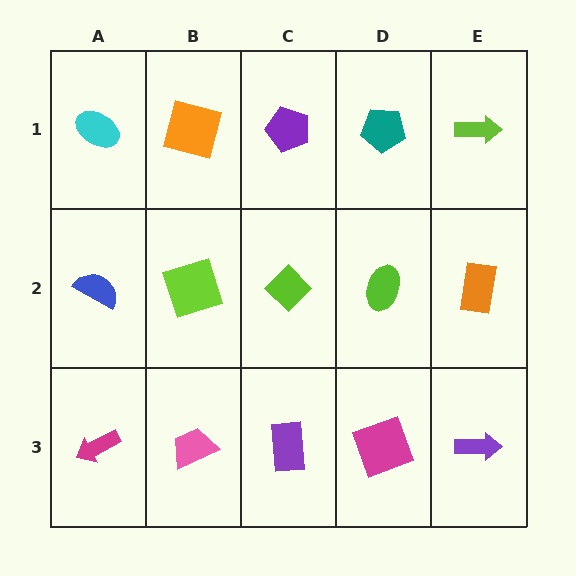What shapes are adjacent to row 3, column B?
A lime square (row 2, column B), a magenta arrow (row 3, column A), a purple rectangle (row 3, column C).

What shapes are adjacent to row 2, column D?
A teal pentagon (row 1, column D), a magenta square (row 3, column D), a lime diamond (row 2, column C), an orange rectangle (row 2, column E).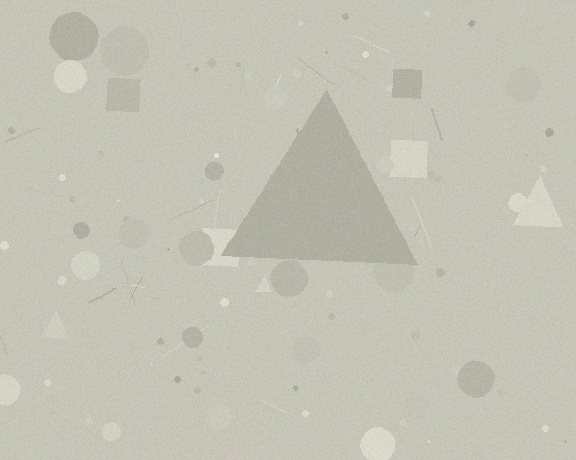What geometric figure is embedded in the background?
A triangle is embedded in the background.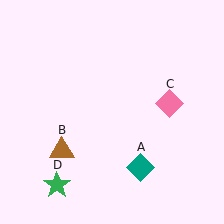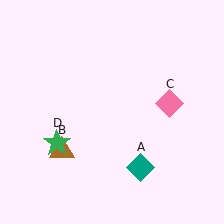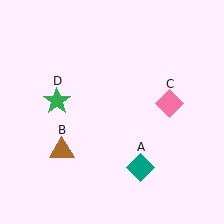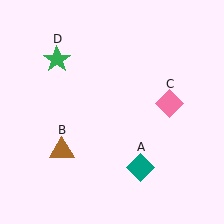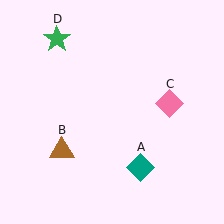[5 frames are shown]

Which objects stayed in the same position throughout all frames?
Teal diamond (object A) and brown triangle (object B) and pink diamond (object C) remained stationary.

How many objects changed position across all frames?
1 object changed position: green star (object D).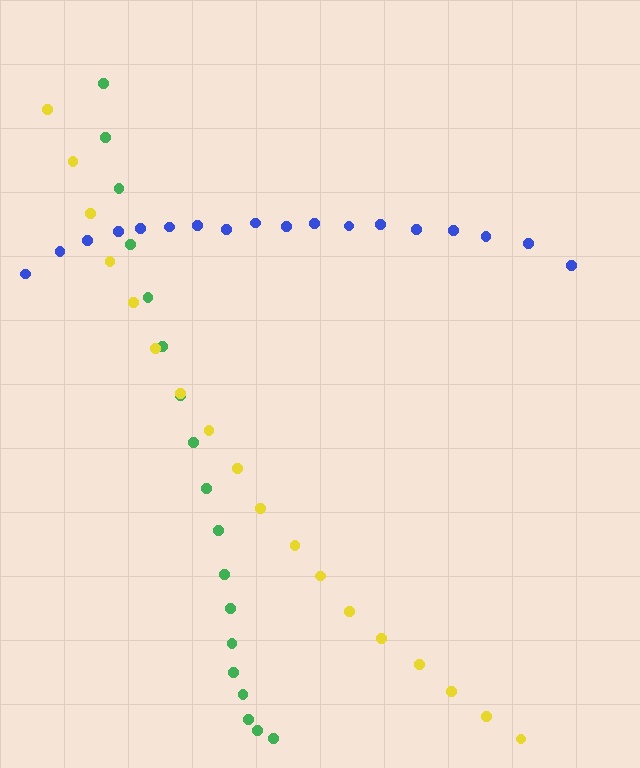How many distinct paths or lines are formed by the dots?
There are 3 distinct paths.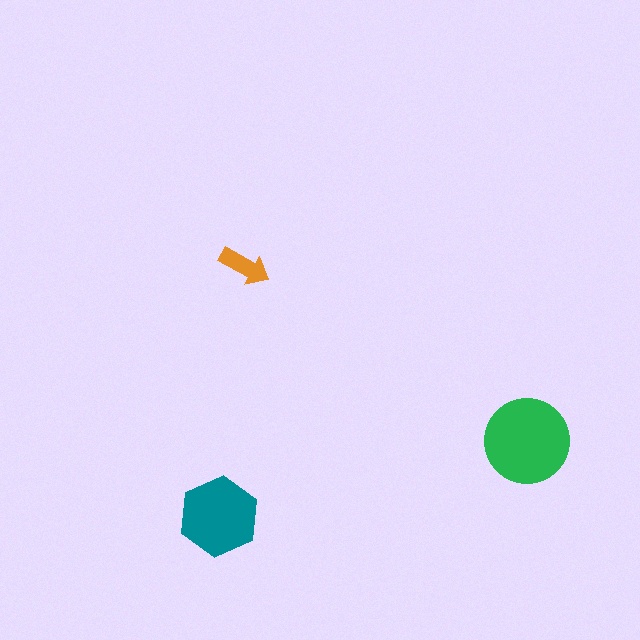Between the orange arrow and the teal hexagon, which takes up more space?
The teal hexagon.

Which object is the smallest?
The orange arrow.